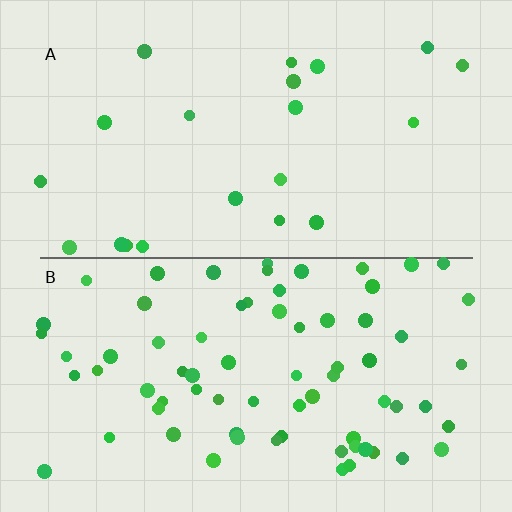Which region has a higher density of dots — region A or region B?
B (the bottom).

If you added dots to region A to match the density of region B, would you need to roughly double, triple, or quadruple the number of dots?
Approximately triple.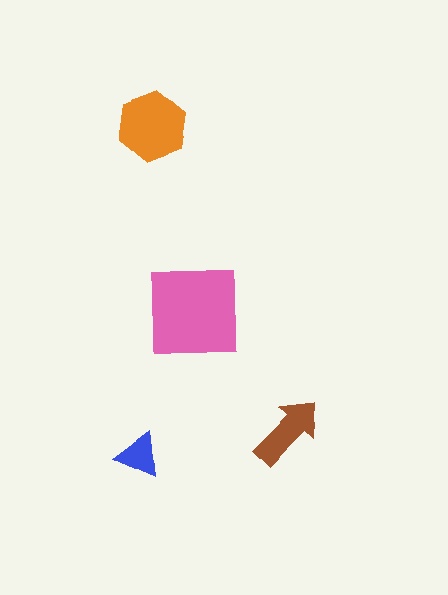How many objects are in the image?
There are 4 objects in the image.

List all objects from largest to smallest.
The pink square, the orange hexagon, the brown arrow, the blue triangle.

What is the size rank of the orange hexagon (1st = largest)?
2nd.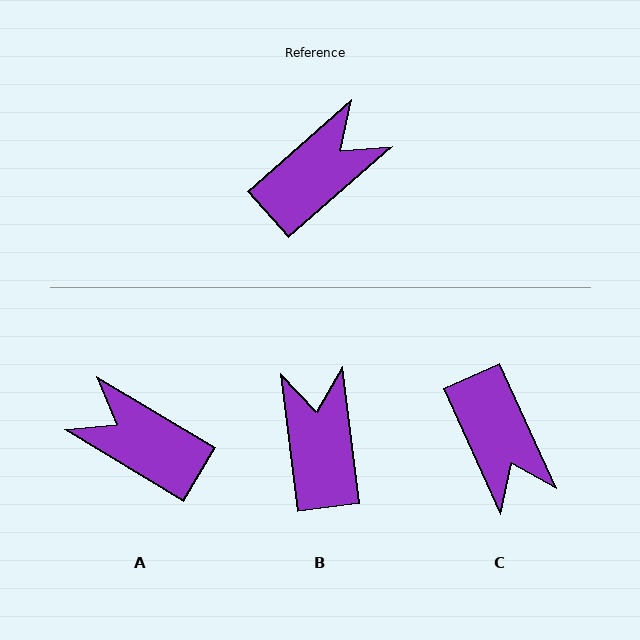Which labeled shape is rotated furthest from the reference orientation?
A, about 108 degrees away.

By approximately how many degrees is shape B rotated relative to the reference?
Approximately 55 degrees counter-clockwise.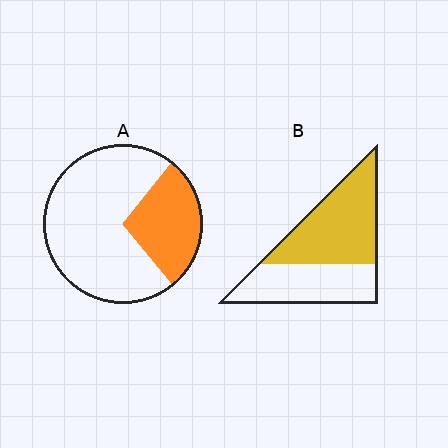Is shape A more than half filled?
No.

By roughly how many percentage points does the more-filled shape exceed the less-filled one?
By roughly 30 percentage points (B over A).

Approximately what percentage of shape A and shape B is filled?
A is approximately 30% and B is approximately 55%.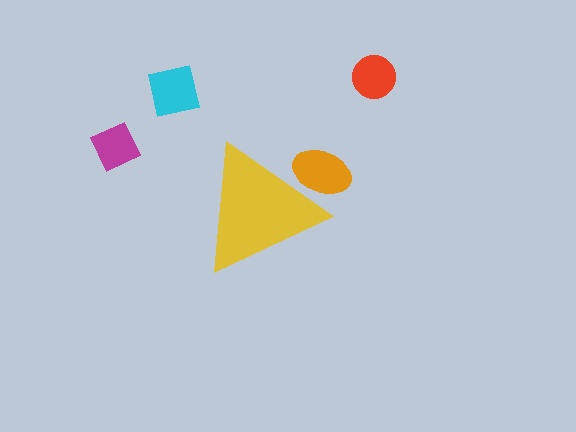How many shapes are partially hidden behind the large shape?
1 shape is partially hidden.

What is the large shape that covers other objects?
A yellow triangle.